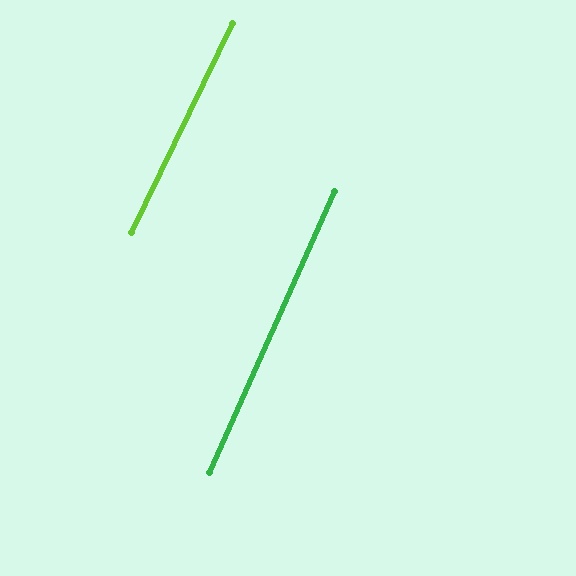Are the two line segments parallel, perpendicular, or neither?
Parallel — their directions differ by only 1.7°.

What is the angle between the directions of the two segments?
Approximately 2 degrees.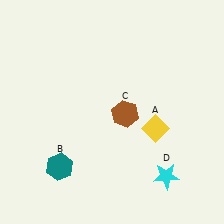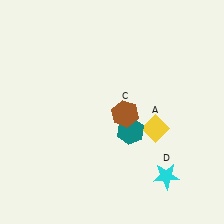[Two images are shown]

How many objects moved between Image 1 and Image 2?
1 object moved between the two images.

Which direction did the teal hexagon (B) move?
The teal hexagon (B) moved right.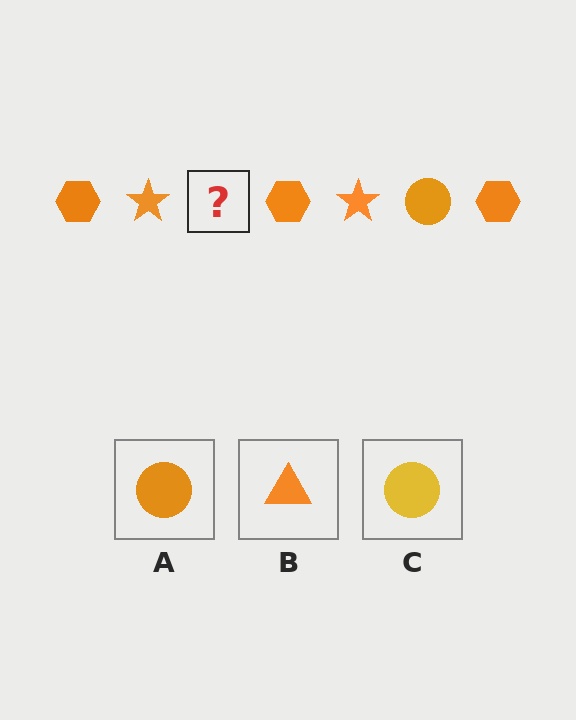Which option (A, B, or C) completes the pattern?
A.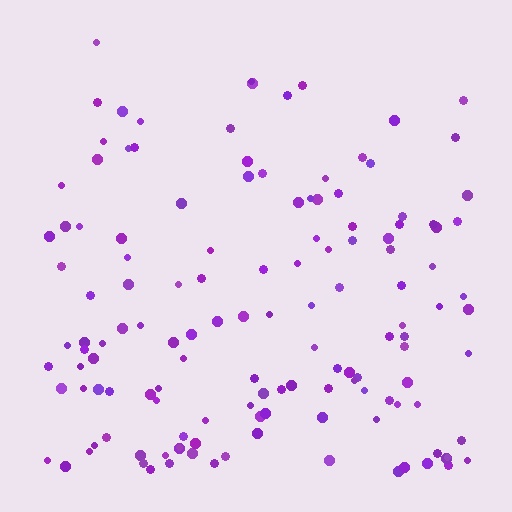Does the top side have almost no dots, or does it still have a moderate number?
Still a moderate number, just noticeably fewer than the bottom.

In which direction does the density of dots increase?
From top to bottom, with the bottom side densest.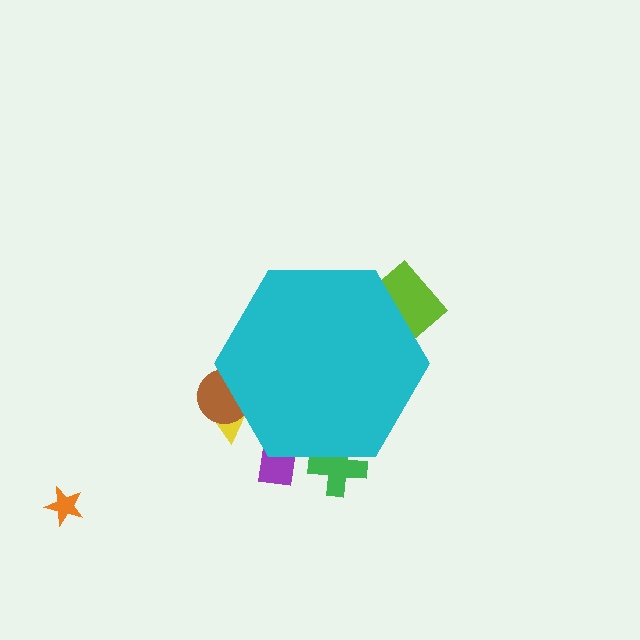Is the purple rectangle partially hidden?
Yes, the purple rectangle is partially hidden behind the cyan hexagon.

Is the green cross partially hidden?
Yes, the green cross is partially hidden behind the cyan hexagon.